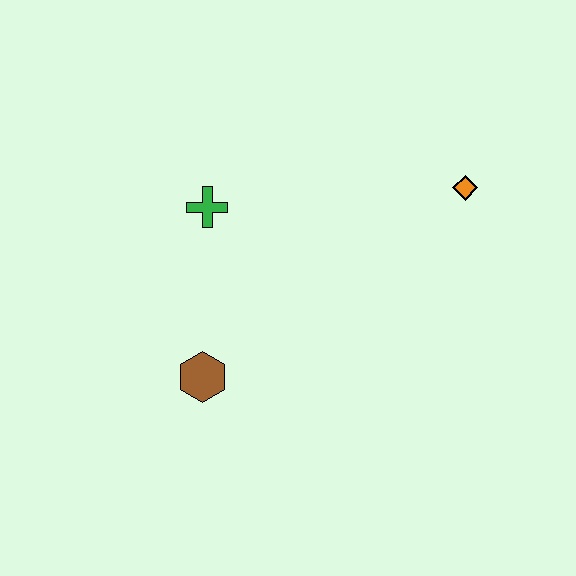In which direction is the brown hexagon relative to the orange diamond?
The brown hexagon is to the left of the orange diamond.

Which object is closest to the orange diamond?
The green cross is closest to the orange diamond.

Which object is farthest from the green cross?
The orange diamond is farthest from the green cross.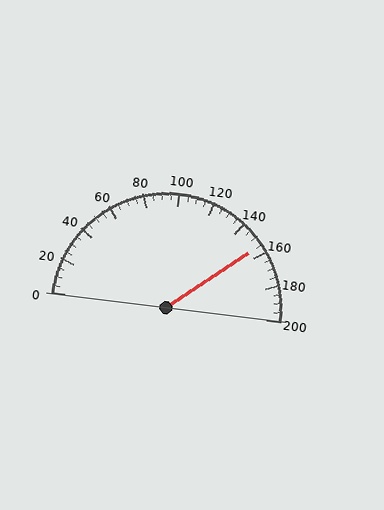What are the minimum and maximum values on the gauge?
The gauge ranges from 0 to 200.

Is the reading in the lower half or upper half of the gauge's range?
The reading is in the upper half of the range (0 to 200).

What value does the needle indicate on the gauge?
The needle indicates approximately 155.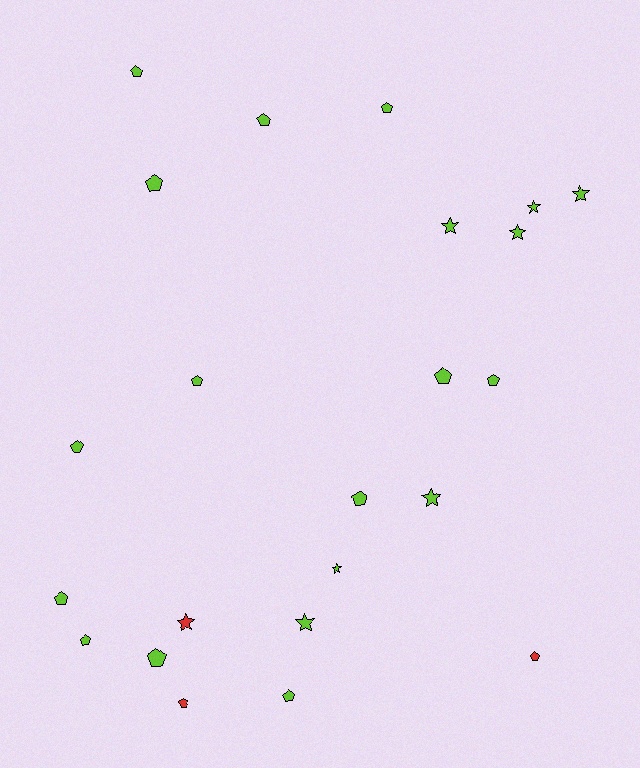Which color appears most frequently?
Lime, with 20 objects.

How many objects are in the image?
There are 23 objects.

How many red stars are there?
There is 1 red star.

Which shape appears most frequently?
Pentagon, with 15 objects.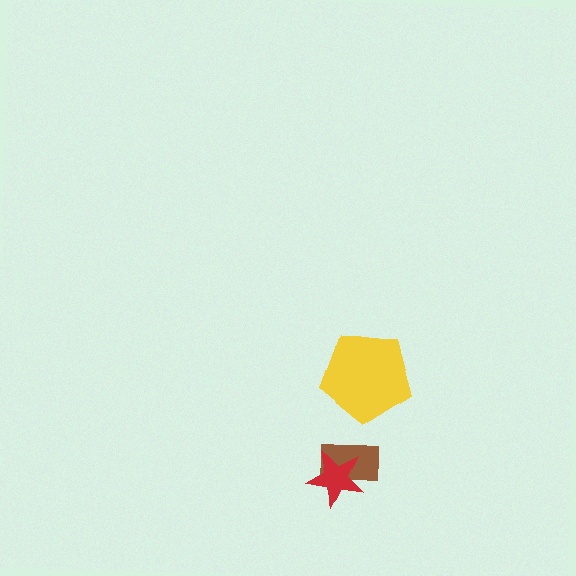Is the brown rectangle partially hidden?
Yes, it is partially covered by another shape.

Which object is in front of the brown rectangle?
The red star is in front of the brown rectangle.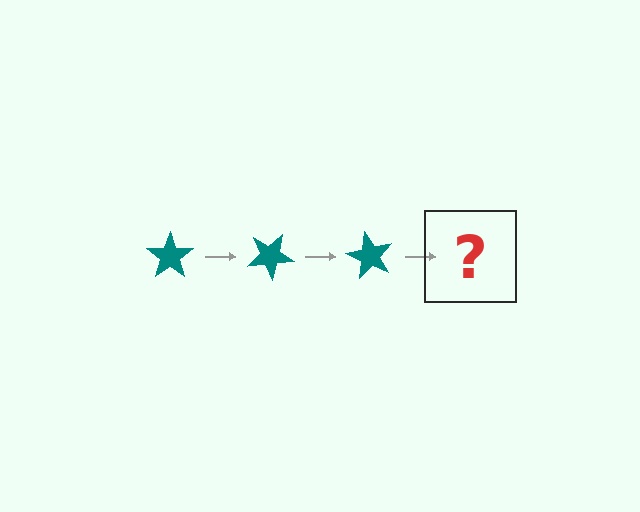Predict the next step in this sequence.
The next step is a teal star rotated 90 degrees.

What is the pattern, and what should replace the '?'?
The pattern is that the star rotates 30 degrees each step. The '?' should be a teal star rotated 90 degrees.